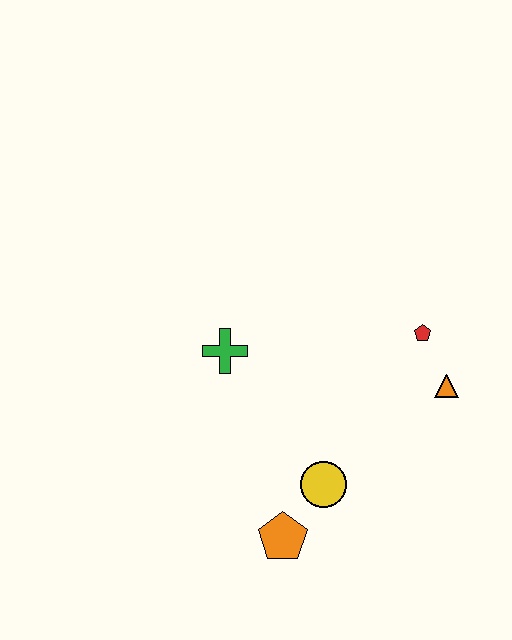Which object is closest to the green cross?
The yellow circle is closest to the green cross.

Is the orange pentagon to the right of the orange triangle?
No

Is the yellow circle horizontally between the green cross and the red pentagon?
Yes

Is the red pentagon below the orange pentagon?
No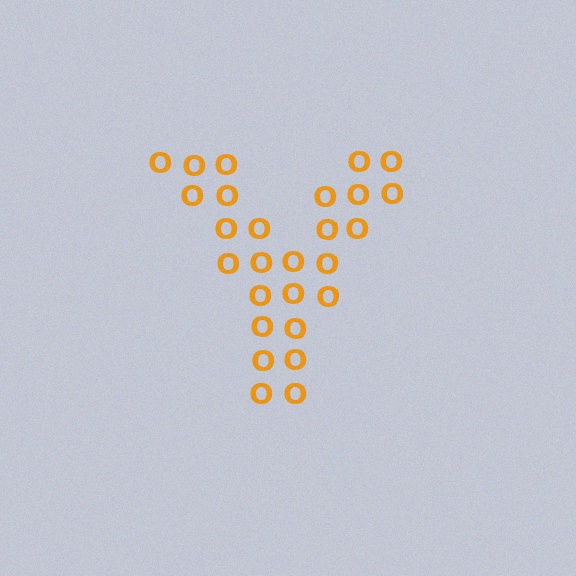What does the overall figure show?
The overall figure shows the letter Y.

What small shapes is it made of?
It is made of small letter O's.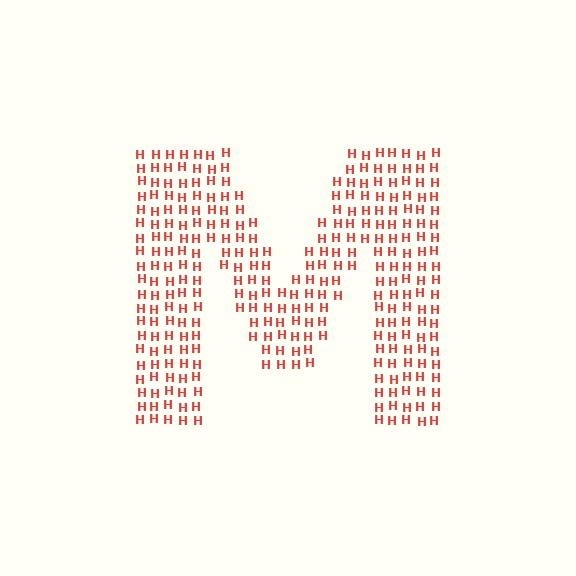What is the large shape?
The large shape is the letter M.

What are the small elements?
The small elements are letter H's.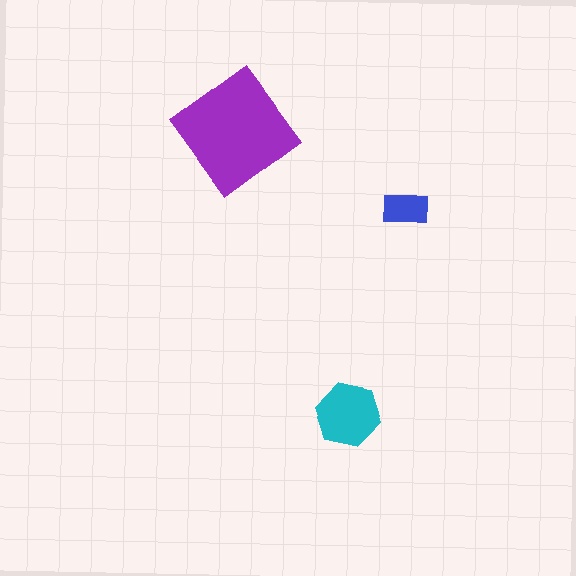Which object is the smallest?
The blue rectangle.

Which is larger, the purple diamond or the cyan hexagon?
The purple diamond.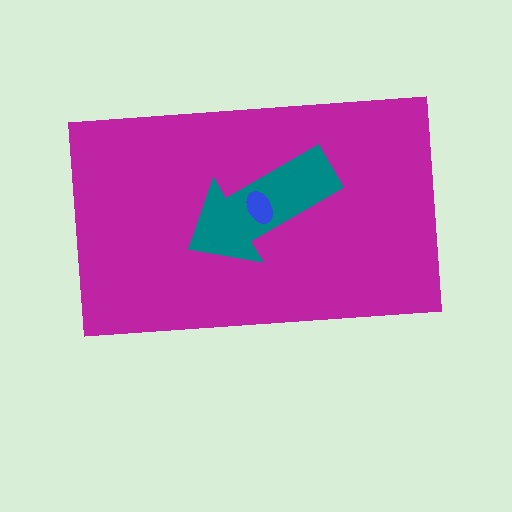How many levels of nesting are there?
3.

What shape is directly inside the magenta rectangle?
The teal arrow.